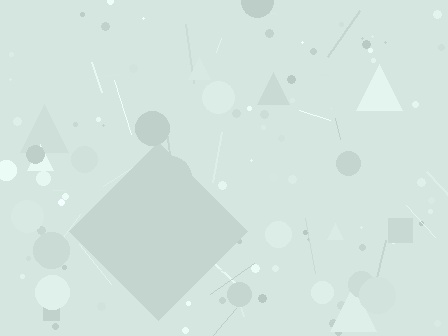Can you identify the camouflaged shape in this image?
The camouflaged shape is a diamond.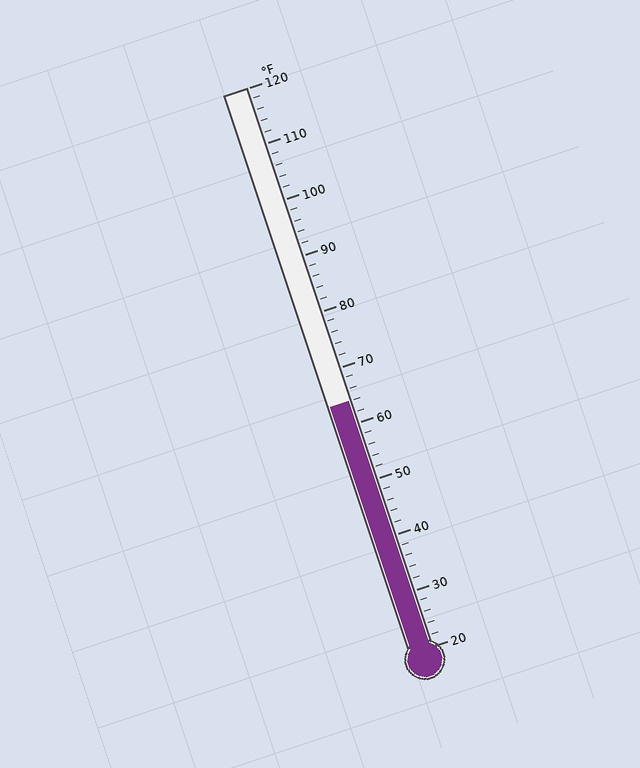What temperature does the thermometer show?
The thermometer shows approximately 64°F.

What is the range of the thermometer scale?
The thermometer scale ranges from 20°F to 120°F.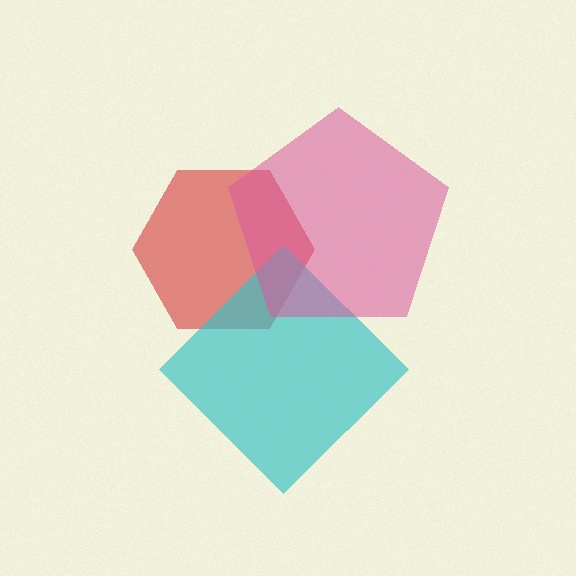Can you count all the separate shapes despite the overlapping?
Yes, there are 3 separate shapes.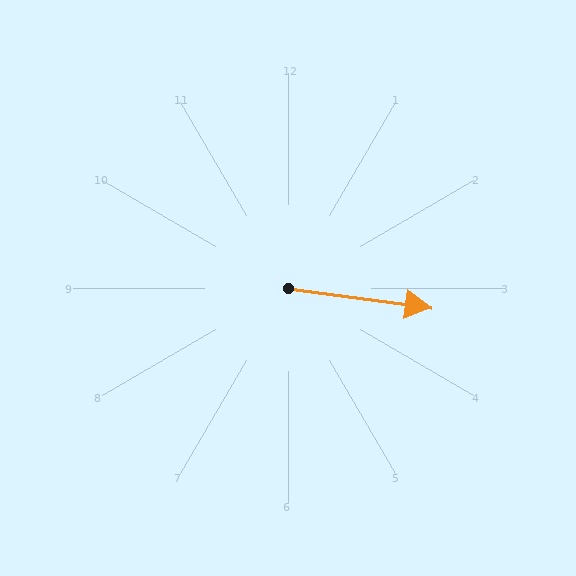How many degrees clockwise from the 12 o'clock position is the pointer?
Approximately 98 degrees.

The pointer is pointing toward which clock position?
Roughly 3 o'clock.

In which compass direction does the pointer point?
East.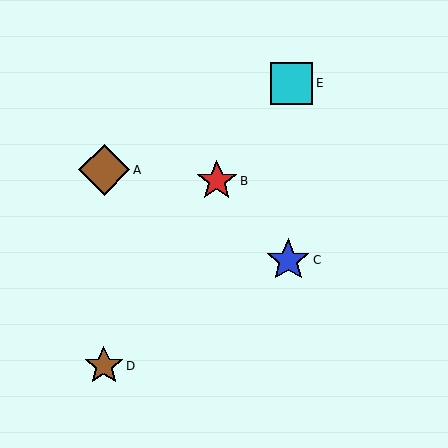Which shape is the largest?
The brown diamond (labeled A) is the largest.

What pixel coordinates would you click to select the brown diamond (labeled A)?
Click at (104, 170) to select the brown diamond A.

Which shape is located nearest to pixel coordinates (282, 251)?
The blue star (labeled C) at (288, 260) is nearest to that location.